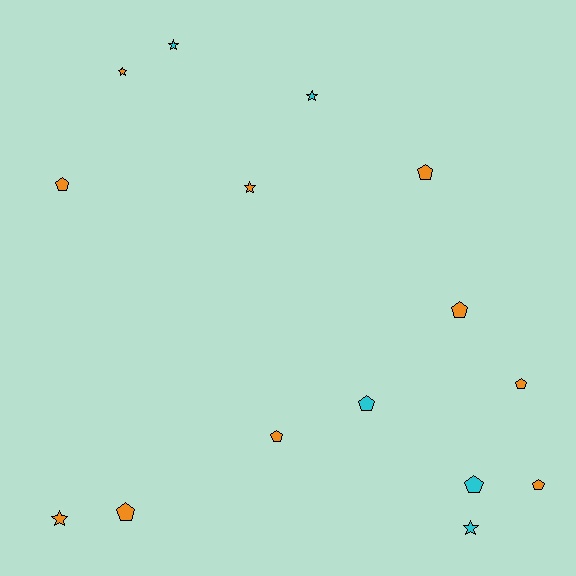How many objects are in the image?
There are 15 objects.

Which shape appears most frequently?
Pentagon, with 9 objects.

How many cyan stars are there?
There are 3 cyan stars.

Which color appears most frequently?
Orange, with 10 objects.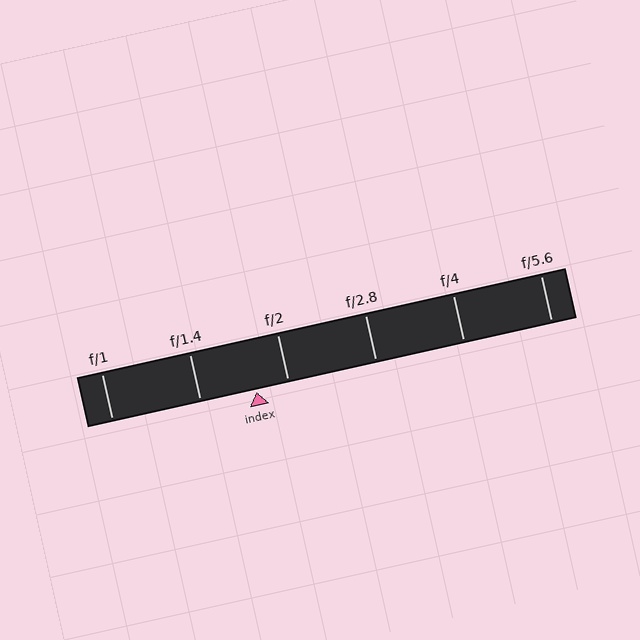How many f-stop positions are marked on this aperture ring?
There are 6 f-stop positions marked.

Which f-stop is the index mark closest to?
The index mark is closest to f/2.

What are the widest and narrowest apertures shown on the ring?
The widest aperture shown is f/1 and the narrowest is f/5.6.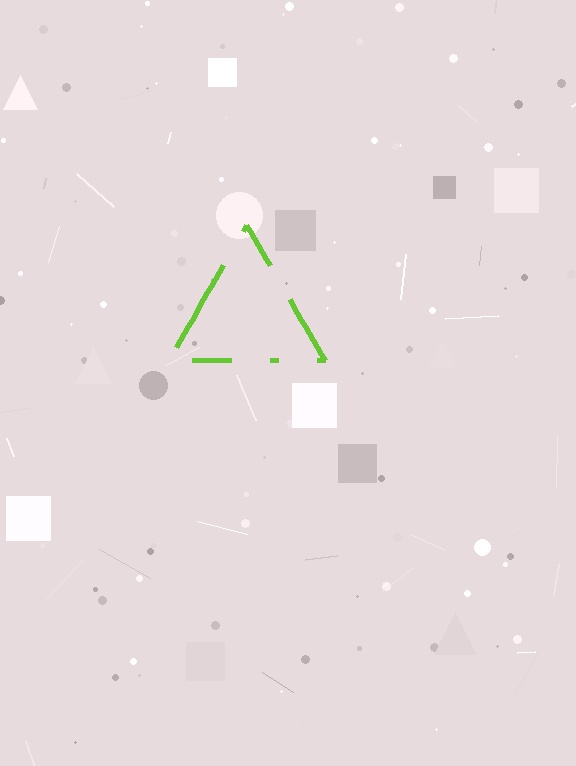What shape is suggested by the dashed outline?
The dashed outline suggests a triangle.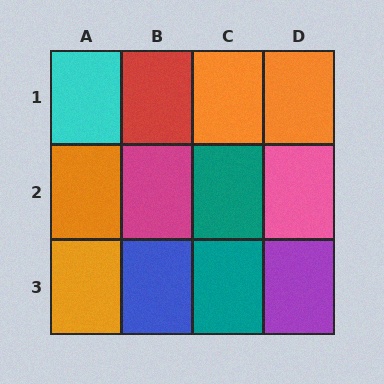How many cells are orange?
4 cells are orange.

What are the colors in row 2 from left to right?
Orange, magenta, teal, pink.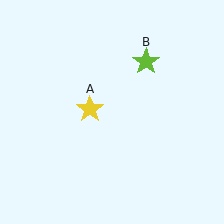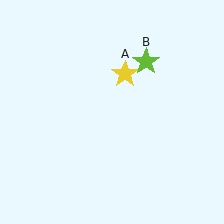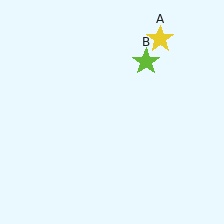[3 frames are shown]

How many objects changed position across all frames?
1 object changed position: yellow star (object A).